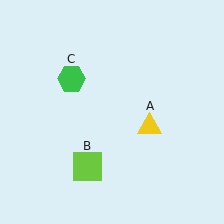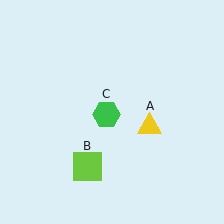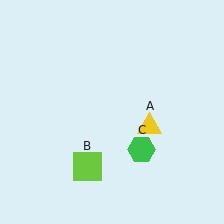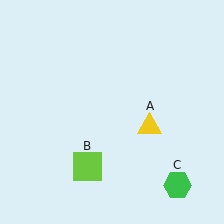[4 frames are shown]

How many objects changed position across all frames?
1 object changed position: green hexagon (object C).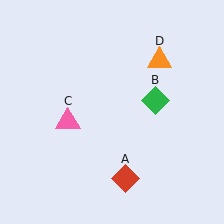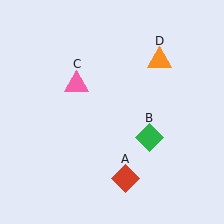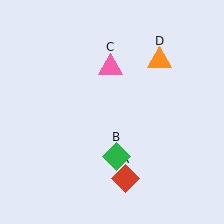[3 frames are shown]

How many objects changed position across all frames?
2 objects changed position: green diamond (object B), pink triangle (object C).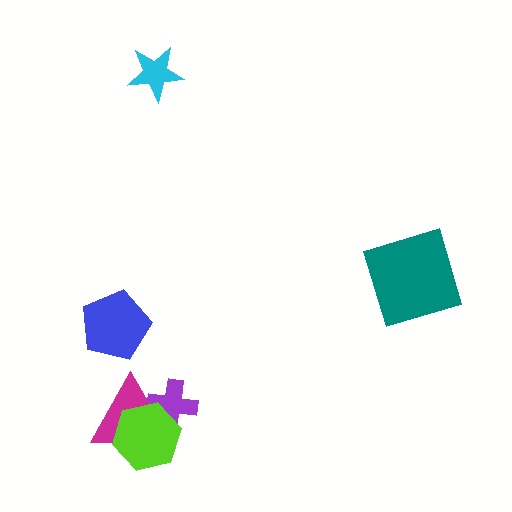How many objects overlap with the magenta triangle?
2 objects overlap with the magenta triangle.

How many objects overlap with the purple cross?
2 objects overlap with the purple cross.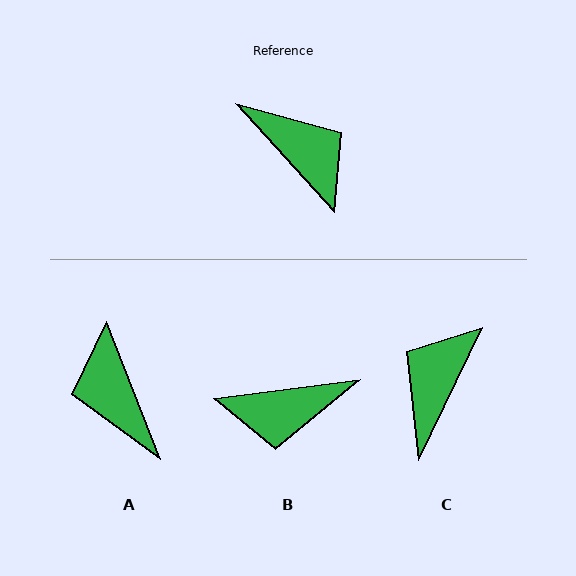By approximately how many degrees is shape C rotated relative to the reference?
Approximately 112 degrees counter-clockwise.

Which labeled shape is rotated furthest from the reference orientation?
A, about 159 degrees away.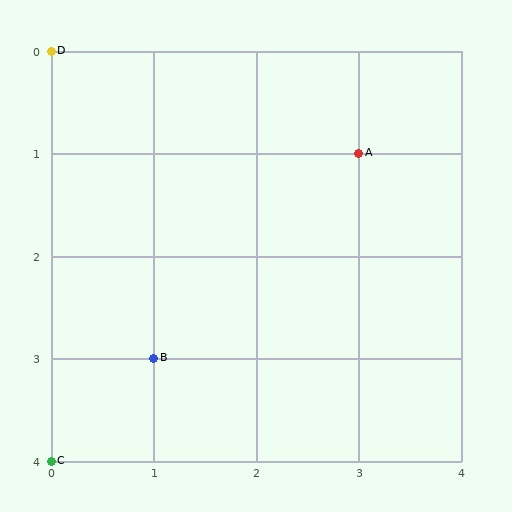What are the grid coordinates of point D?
Point D is at grid coordinates (0, 0).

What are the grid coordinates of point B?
Point B is at grid coordinates (1, 3).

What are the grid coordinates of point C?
Point C is at grid coordinates (0, 4).